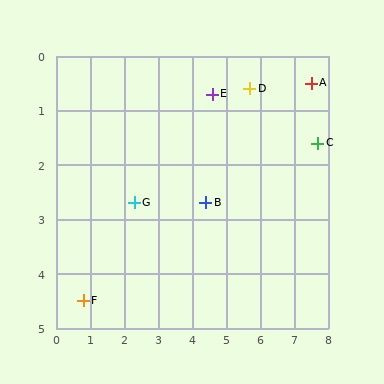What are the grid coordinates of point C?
Point C is at approximately (7.7, 1.6).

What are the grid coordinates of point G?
Point G is at approximately (2.3, 2.7).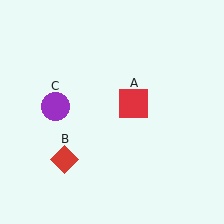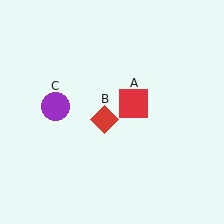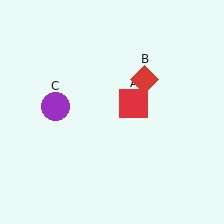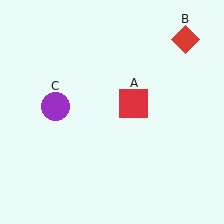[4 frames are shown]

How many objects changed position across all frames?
1 object changed position: red diamond (object B).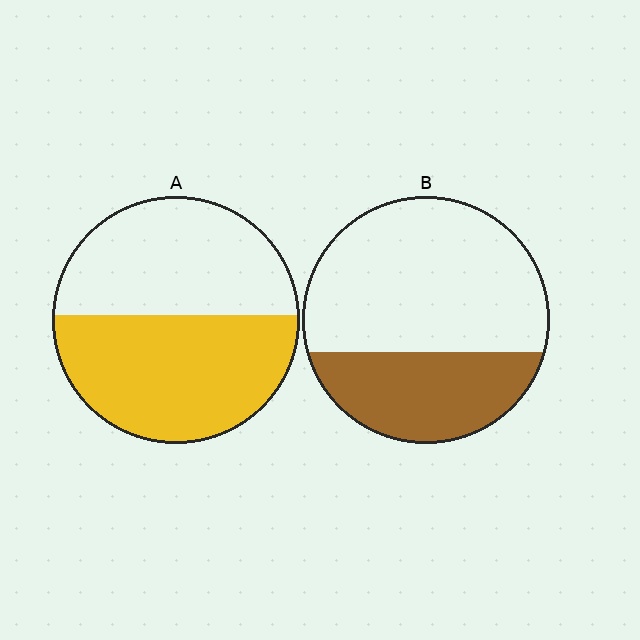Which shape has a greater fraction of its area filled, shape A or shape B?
Shape A.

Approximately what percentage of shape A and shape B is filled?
A is approximately 55% and B is approximately 35%.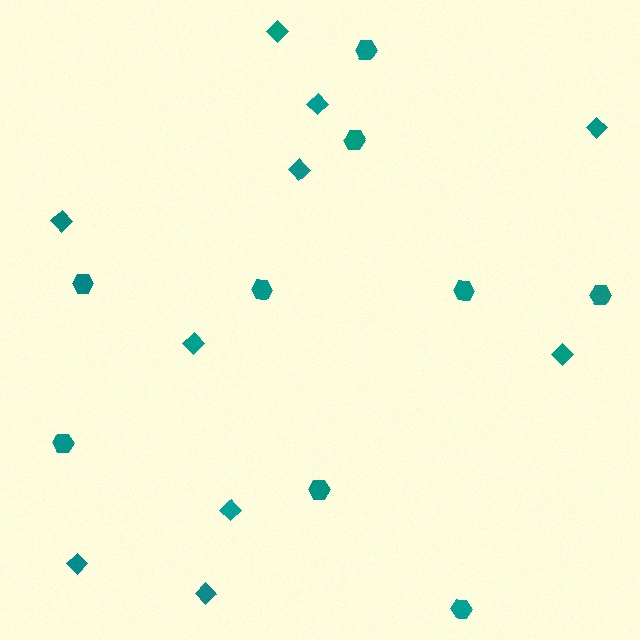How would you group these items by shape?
There are 2 groups: one group of hexagons (9) and one group of diamonds (10).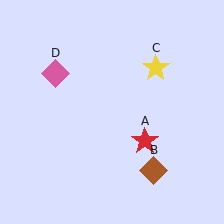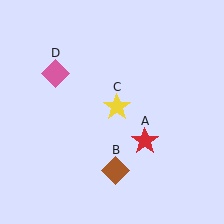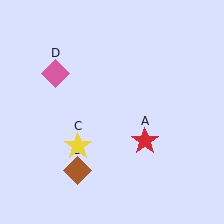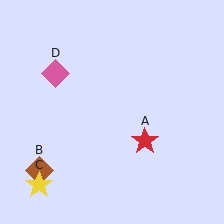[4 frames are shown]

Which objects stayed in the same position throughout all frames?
Red star (object A) and pink diamond (object D) remained stationary.